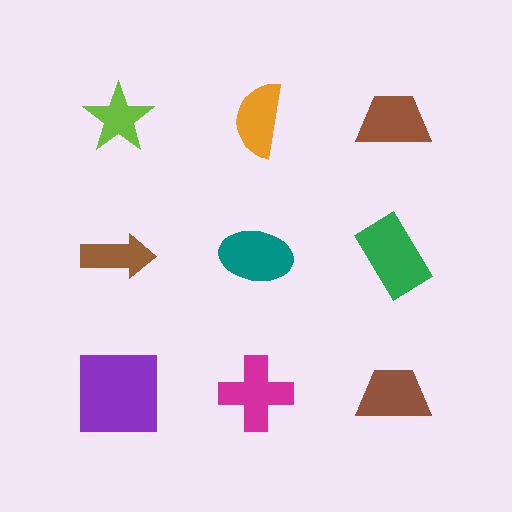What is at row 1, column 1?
A lime star.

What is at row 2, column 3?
A green rectangle.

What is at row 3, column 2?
A magenta cross.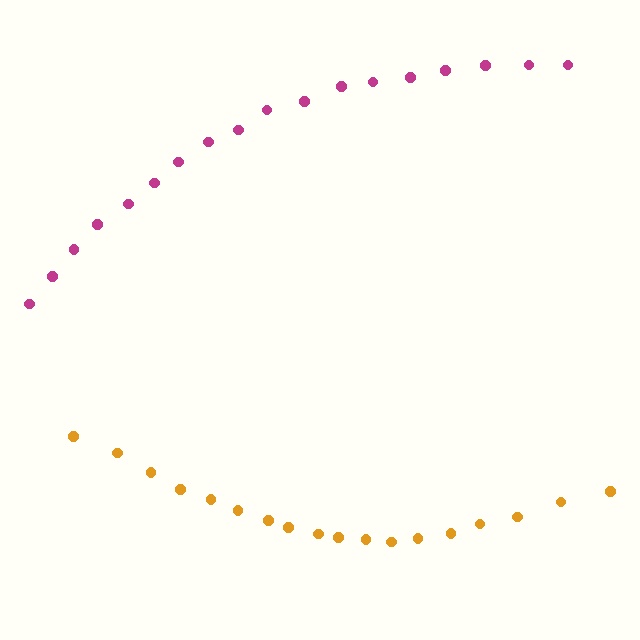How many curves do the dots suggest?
There are 2 distinct paths.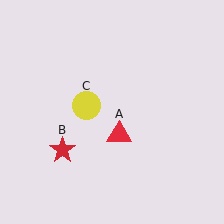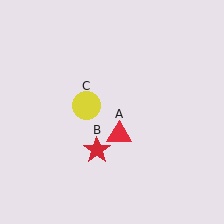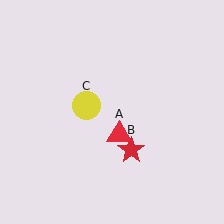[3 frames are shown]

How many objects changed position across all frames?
1 object changed position: red star (object B).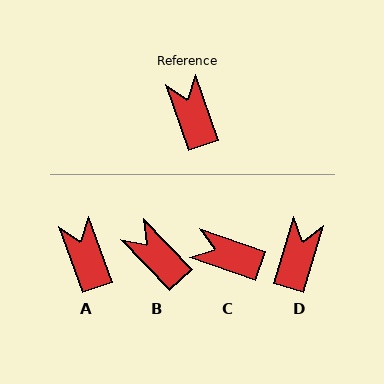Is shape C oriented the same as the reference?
No, it is off by about 51 degrees.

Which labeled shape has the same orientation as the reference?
A.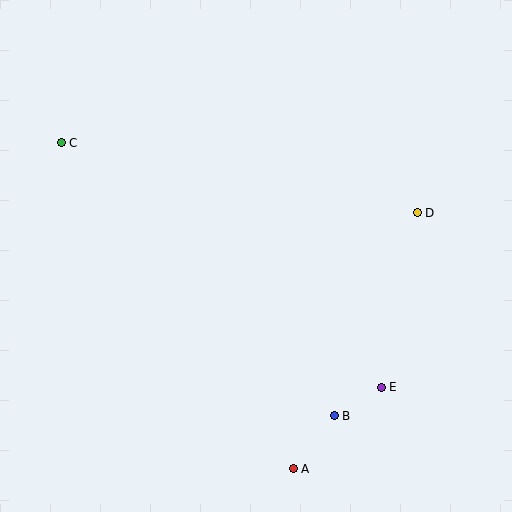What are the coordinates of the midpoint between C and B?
The midpoint between C and B is at (198, 279).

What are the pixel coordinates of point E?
Point E is at (381, 387).